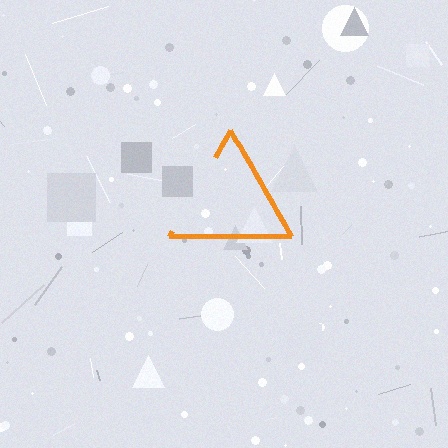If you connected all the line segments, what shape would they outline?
They would outline a triangle.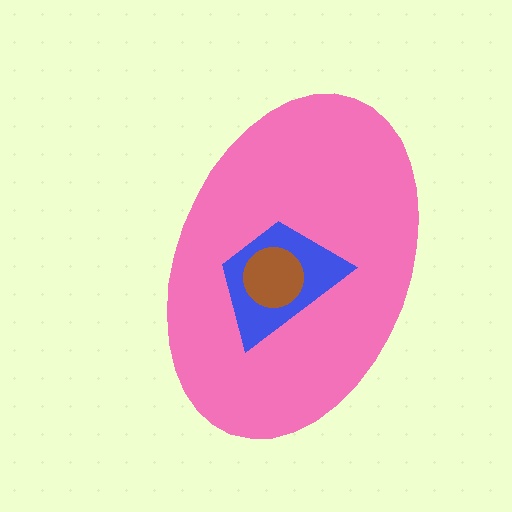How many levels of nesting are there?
3.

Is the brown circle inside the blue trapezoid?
Yes.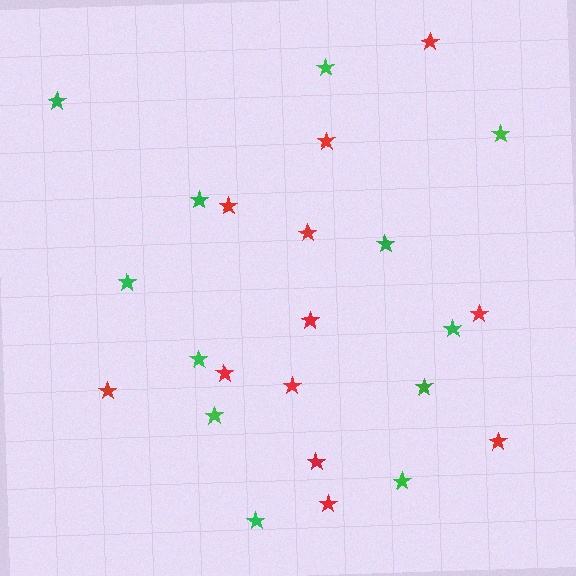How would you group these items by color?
There are 2 groups: one group of red stars (12) and one group of green stars (12).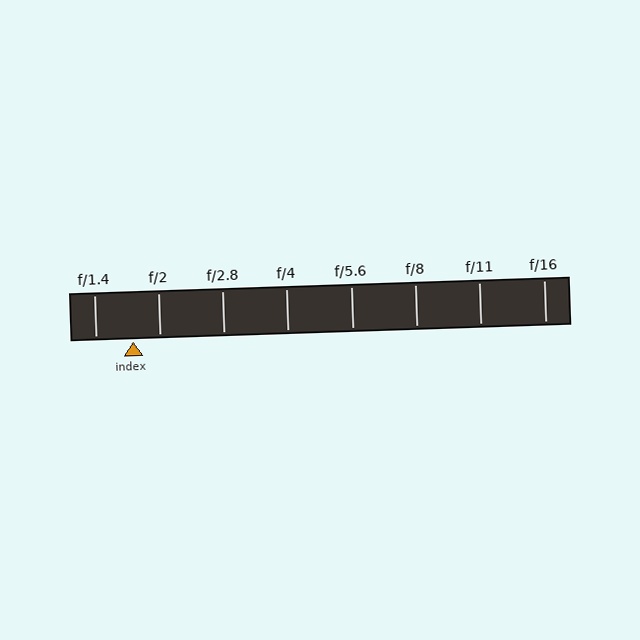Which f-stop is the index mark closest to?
The index mark is closest to f/2.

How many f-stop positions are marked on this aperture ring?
There are 8 f-stop positions marked.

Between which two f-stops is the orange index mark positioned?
The index mark is between f/1.4 and f/2.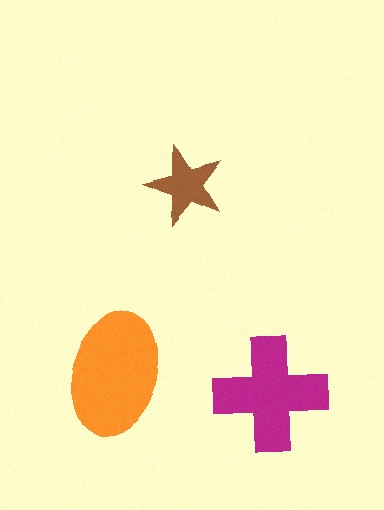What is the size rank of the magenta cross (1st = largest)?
2nd.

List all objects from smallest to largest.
The brown star, the magenta cross, the orange ellipse.